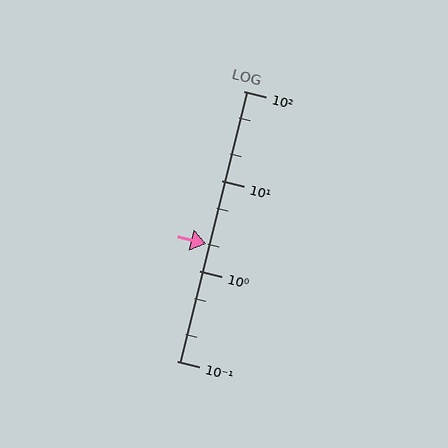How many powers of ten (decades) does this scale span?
The scale spans 3 decades, from 0.1 to 100.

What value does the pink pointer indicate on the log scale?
The pointer indicates approximately 2.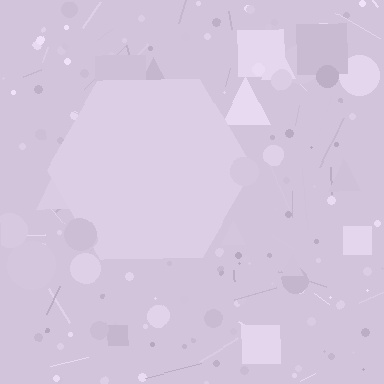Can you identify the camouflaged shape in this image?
The camouflaged shape is a hexagon.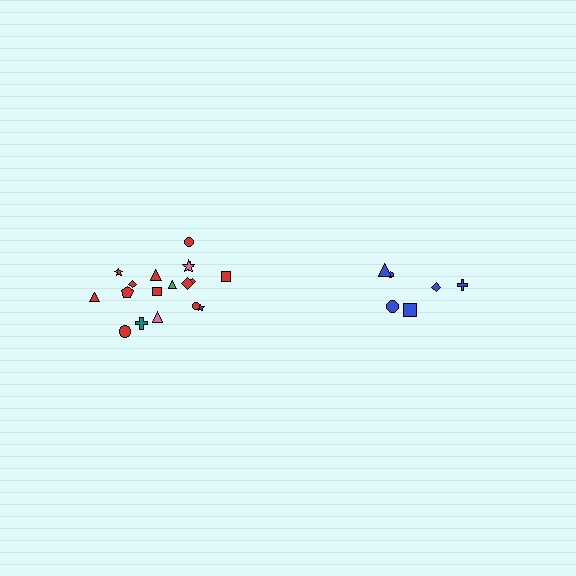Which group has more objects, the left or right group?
The left group.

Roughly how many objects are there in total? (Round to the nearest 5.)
Roughly 25 objects in total.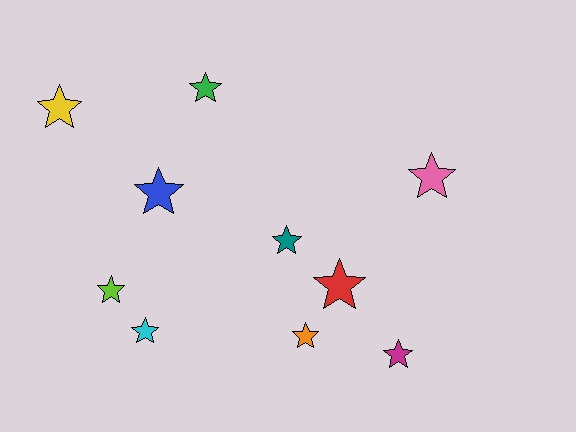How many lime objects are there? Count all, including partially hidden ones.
There is 1 lime object.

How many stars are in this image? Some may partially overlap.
There are 10 stars.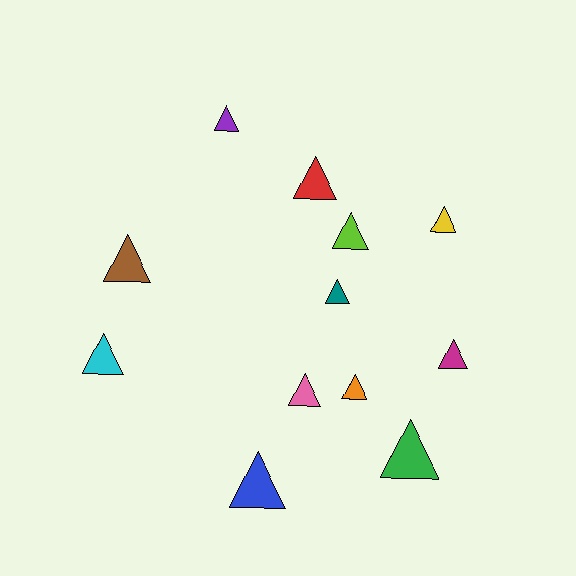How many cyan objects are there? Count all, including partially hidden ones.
There is 1 cyan object.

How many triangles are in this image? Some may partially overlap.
There are 12 triangles.